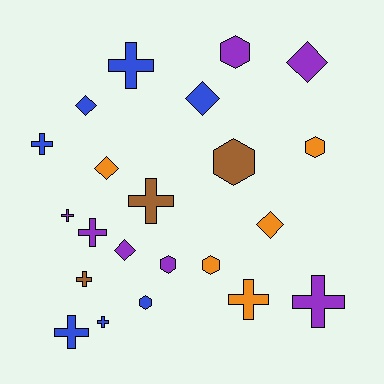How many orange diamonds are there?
There are 2 orange diamonds.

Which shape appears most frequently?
Cross, with 10 objects.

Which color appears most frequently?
Purple, with 7 objects.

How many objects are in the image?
There are 22 objects.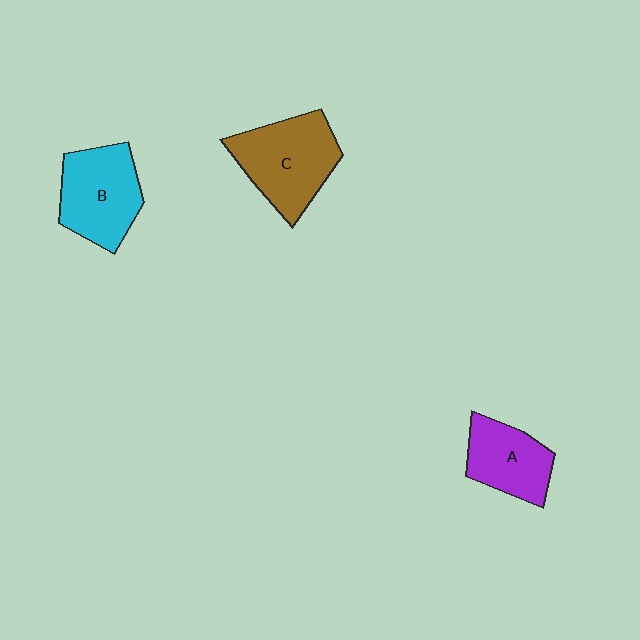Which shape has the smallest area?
Shape A (purple).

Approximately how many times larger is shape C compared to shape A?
Approximately 1.4 times.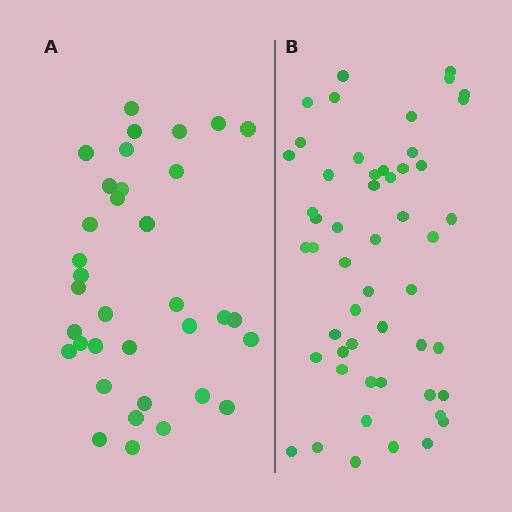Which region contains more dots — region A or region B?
Region B (the right region) has more dots.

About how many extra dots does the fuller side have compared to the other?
Region B has approximately 15 more dots than region A.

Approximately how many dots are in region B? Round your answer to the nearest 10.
About 50 dots. (The exact count is 52, which rounds to 50.)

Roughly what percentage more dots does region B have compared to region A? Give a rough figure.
About 50% more.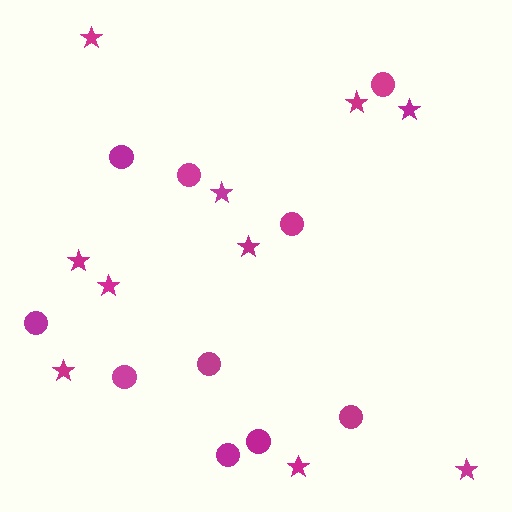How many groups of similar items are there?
There are 2 groups: one group of stars (10) and one group of circles (10).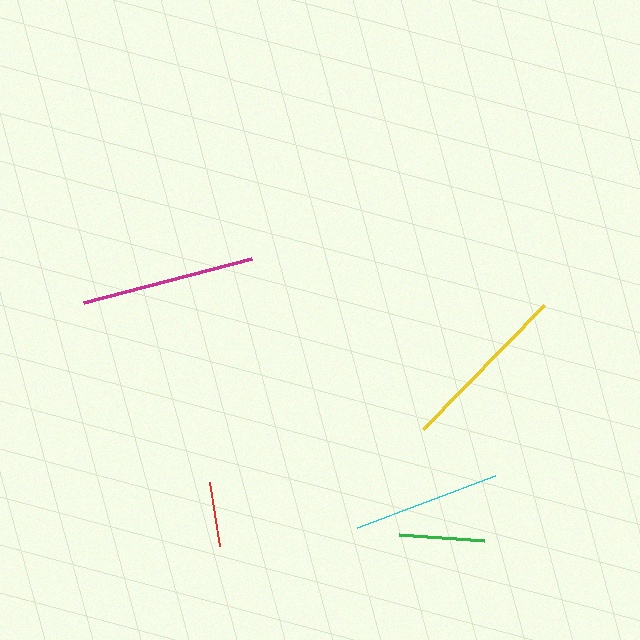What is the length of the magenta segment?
The magenta segment is approximately 174 pixels long.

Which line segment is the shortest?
The red line is the shortest at approximately 64 pixels.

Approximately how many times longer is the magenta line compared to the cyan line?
The magenta line is approximately 1.2 times the length of the cyan line.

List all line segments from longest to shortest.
From longest to shortest: magenta, yellow, cyan, green, red.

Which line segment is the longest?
The magenta line is the longest at approximately 174 pixels.